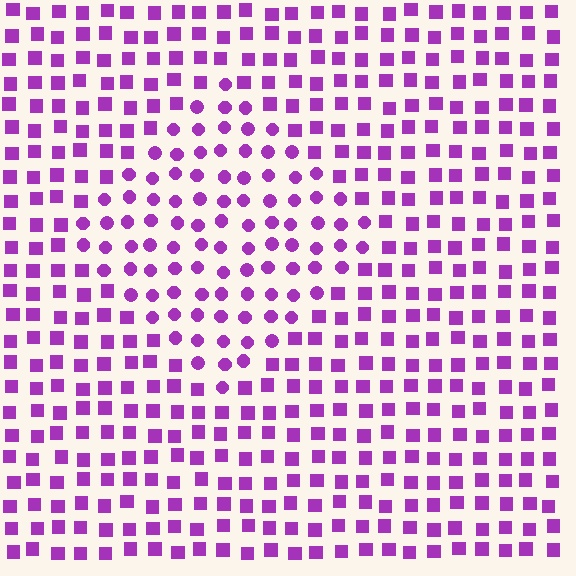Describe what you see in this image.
The image is filled with small purple elements arranged in a uniform grid. A diamond-shaped region contains circles, while the surrounding area contains squares. The boundary is defined purely by the change in element shape.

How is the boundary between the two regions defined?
The boundary is defined by a change in element shape: circles inside vs. squares outside. All elements share the same color and spacing.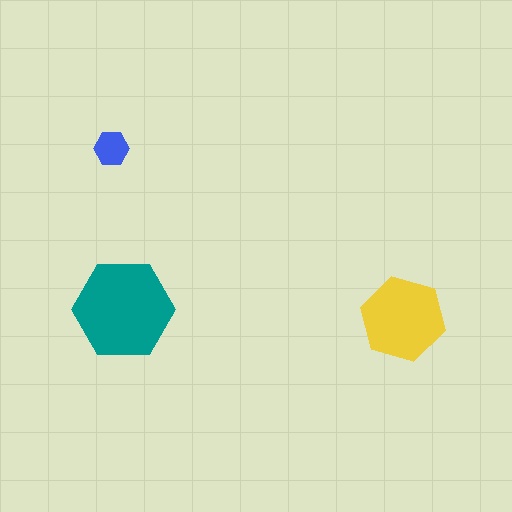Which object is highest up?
The blue hexagon is topmost.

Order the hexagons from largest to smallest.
the teal one, the yellow one, the blue one.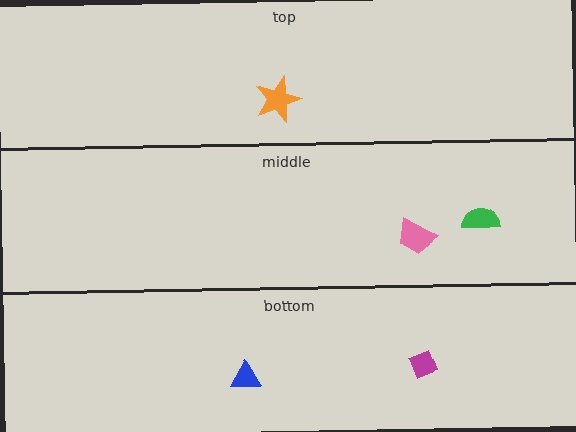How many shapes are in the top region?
1.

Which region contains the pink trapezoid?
The middle region.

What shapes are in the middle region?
The pink trapezoid, the green semicircle.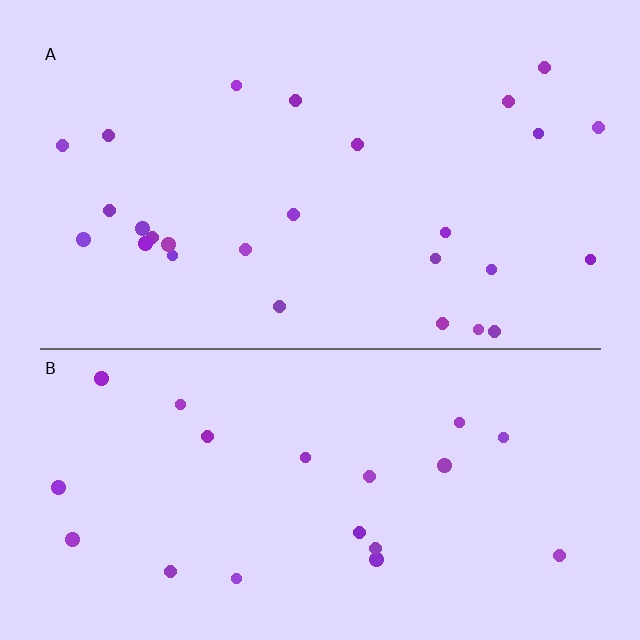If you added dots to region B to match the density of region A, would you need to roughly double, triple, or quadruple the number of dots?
Approximately double.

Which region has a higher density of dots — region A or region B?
A (the top).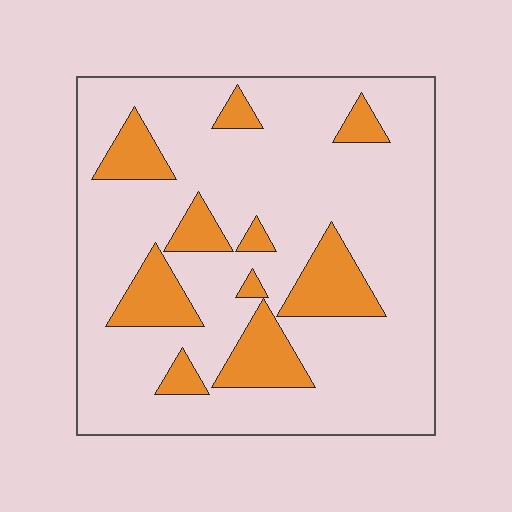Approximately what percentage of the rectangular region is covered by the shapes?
Approximately 20%.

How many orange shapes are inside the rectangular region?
10.